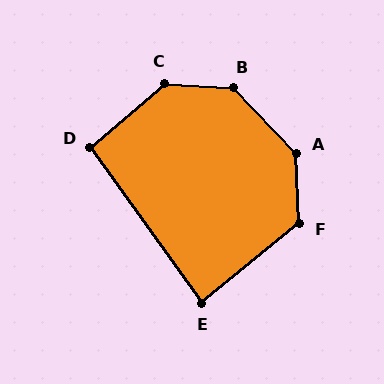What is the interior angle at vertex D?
Approximately 95 degrees (approximately right).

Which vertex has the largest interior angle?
B, at approximately 138 degrees.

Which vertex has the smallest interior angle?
E, at approximately 86 degrees.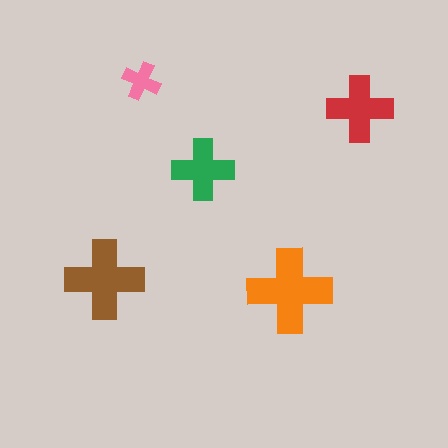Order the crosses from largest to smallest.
the orange one, the brown one, the red one, the green one, the pink one.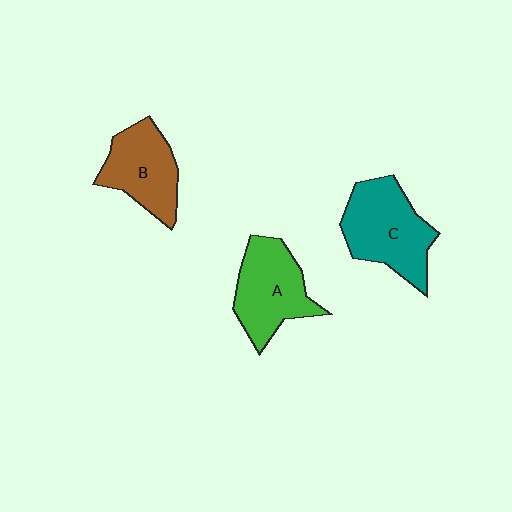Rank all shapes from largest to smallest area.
From largest to smallest: C (teal), A (green), B (brown).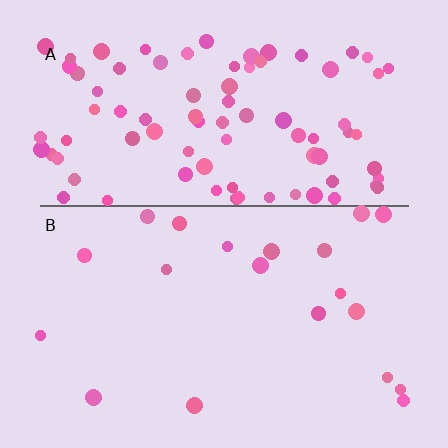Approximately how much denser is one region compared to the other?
Approximately 4.3× — region A over region B.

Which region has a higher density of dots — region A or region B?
A (the top).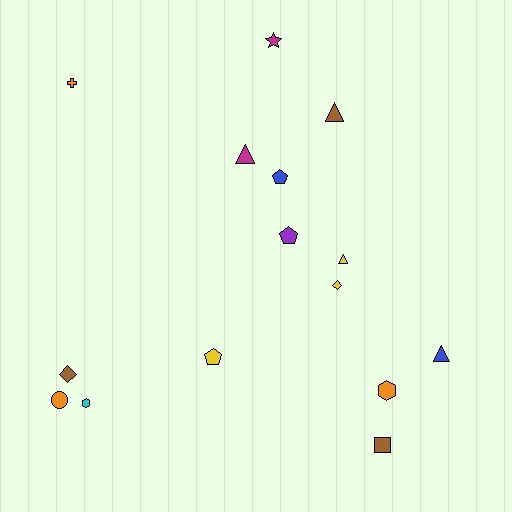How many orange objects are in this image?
There are 3 orange objects.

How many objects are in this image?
There are 15 objects.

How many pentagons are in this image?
There are 3 pentagons.